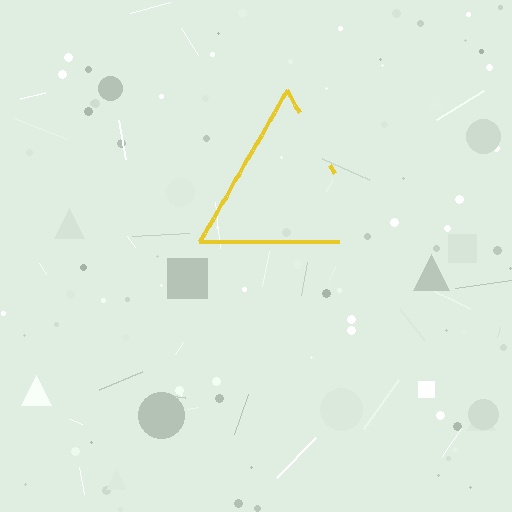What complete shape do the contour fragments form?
The contour fragments form a triangle.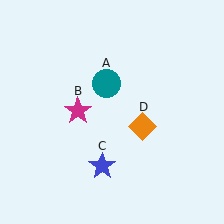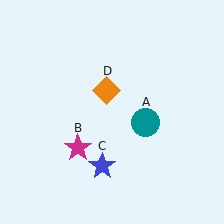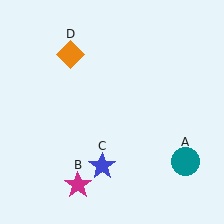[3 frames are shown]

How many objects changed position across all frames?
3 objects changed position: teal circle (object A), magenta star (object B), orange diamond (object D).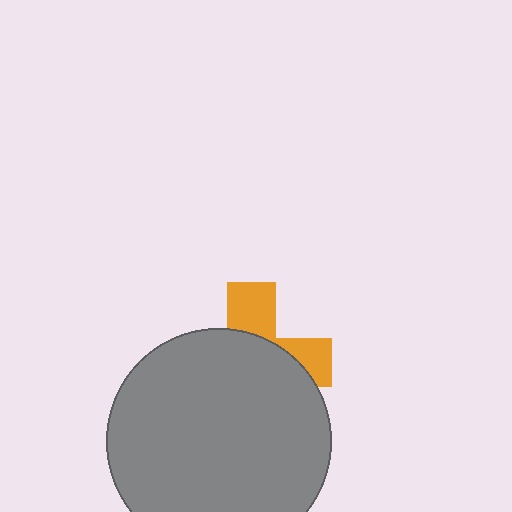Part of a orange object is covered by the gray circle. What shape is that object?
It is a cross.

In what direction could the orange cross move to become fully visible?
The orange cross could move up. That would shift it out from behind the gray circle entirely.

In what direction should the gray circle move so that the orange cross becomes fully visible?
The gray circle should move down. That is the shortest direction to clear the overlap and leave the orange cross fully visible.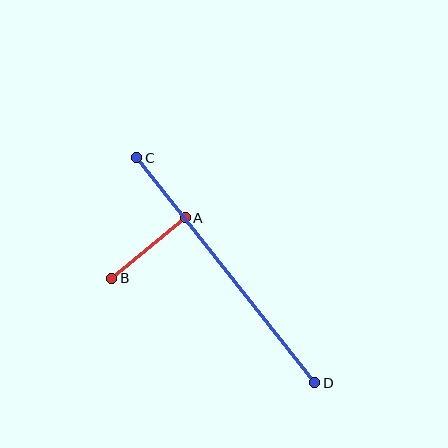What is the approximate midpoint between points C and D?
The midpoint is at approximately (226, 270) pixels.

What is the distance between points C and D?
The distance is approximately 287 pixels.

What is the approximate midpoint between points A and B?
The midpoint is at approximately (148, 248) pixels.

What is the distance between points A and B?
The distance is approximately 96 pixels.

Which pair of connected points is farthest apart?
Points C and D are farthest apart.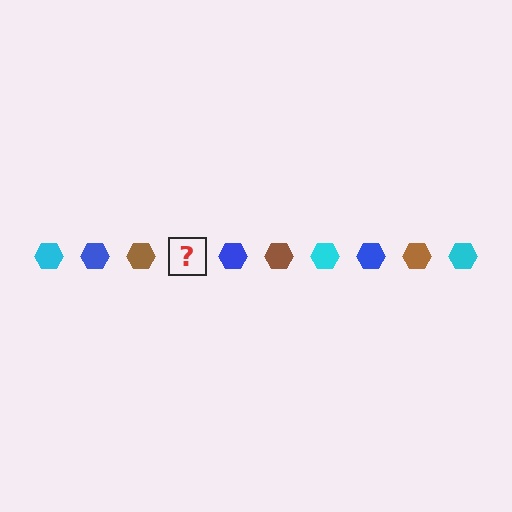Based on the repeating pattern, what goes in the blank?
The blank should be a cyan hexagon.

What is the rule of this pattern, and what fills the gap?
The rule is that the pattern cycles through cyan, blue, brown hexagons. The gap should be filled with a cyan hexagon.